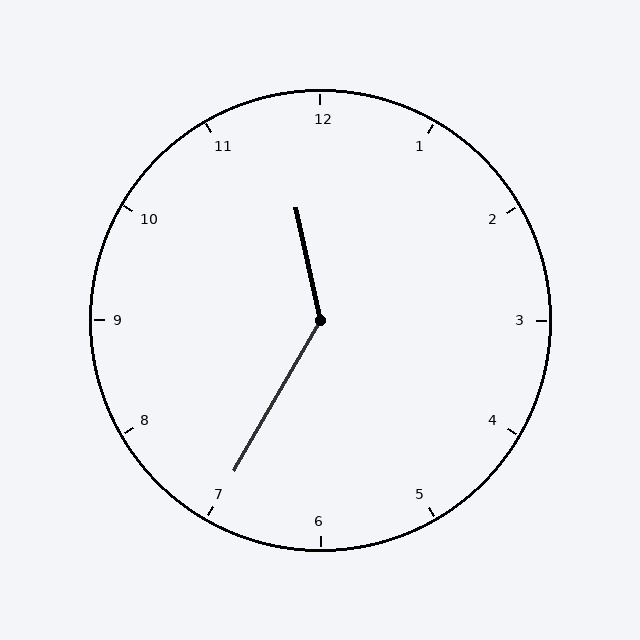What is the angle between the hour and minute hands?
Approximately 138 degrees.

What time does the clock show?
11:35.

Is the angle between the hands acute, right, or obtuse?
It is obtuse.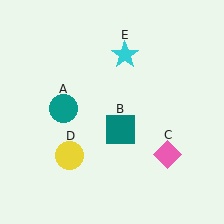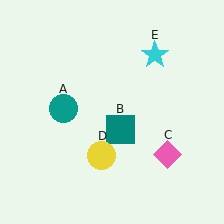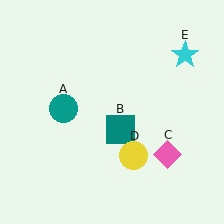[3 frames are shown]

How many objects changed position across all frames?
2 objects changed position: yellow circle (object D), cyan star (object E).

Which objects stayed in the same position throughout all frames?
Teal circle (object A) and teal square (object B) and pink diamond (object C) remained stationary.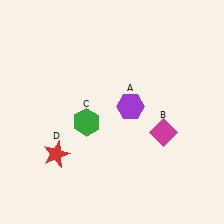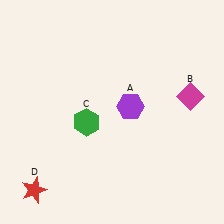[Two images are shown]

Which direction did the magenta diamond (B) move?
The magenta diamond (B) moved up.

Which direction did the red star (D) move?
The red star (D) moved down.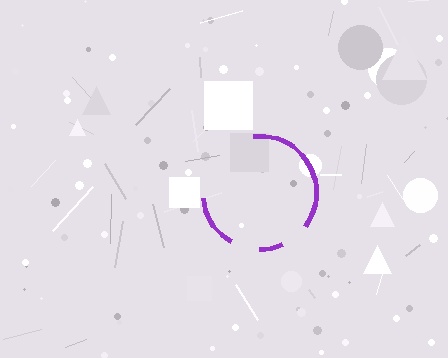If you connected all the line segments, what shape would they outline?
They would outline a circle.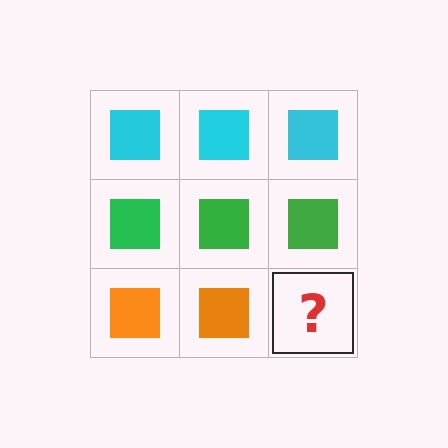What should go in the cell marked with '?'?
The missing cell should contain an orange square.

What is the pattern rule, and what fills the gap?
The rule is that each row has a consistent color. The gap should be filled with an orange square.